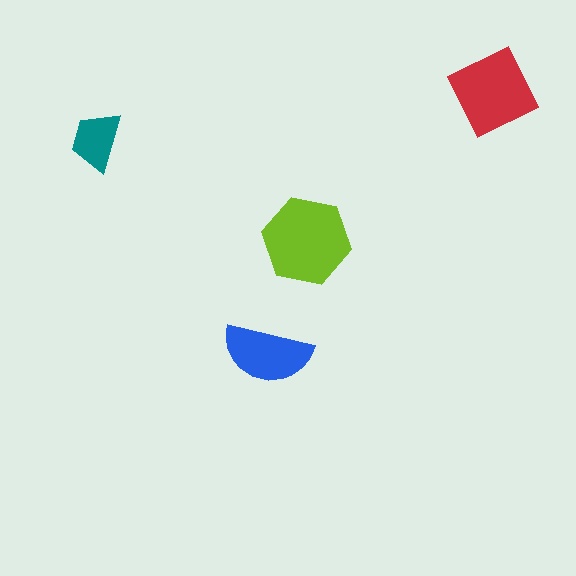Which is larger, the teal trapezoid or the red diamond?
The red diamond.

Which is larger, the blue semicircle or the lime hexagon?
The lime hexagon.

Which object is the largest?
The lime hexagon.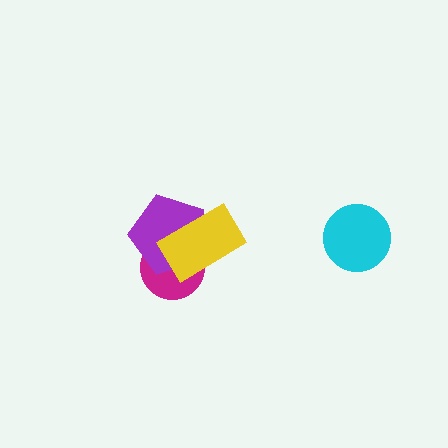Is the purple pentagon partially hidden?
Yes, it is partially covered by another shape.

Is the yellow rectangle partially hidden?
No, no other shape covers it.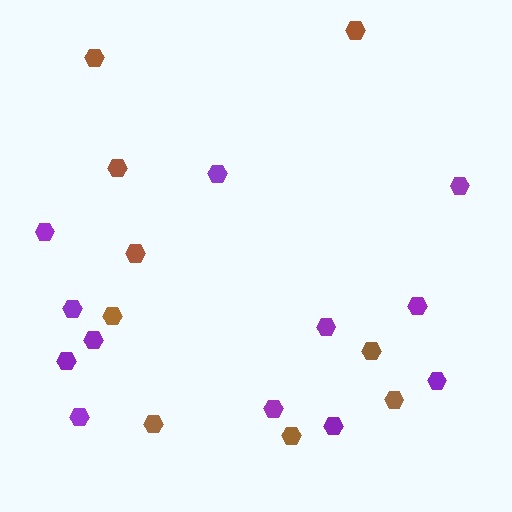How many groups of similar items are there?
There are 2 groups: one group of brown hexagons (9) and one group of purple hexagons (12).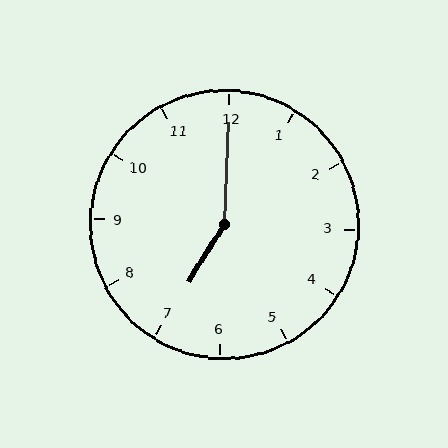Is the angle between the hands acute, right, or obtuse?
It is obtuse.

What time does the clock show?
7:00.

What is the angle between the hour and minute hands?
Approximately 150 degrees.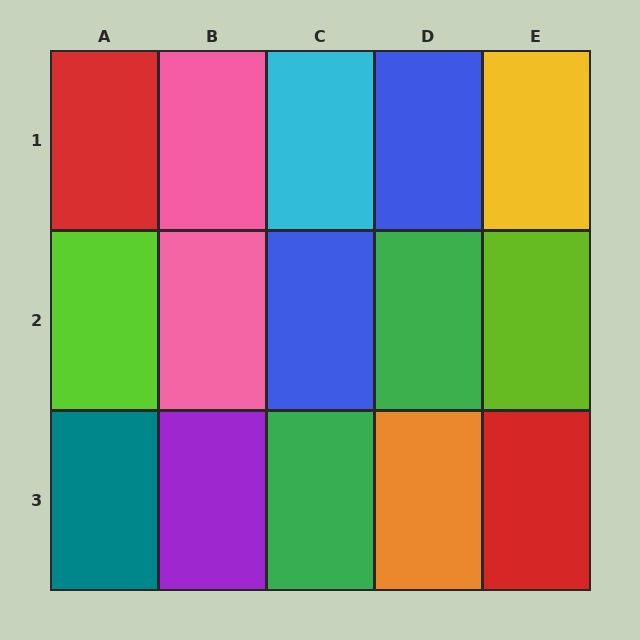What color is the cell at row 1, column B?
Pink.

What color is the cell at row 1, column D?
Blue.